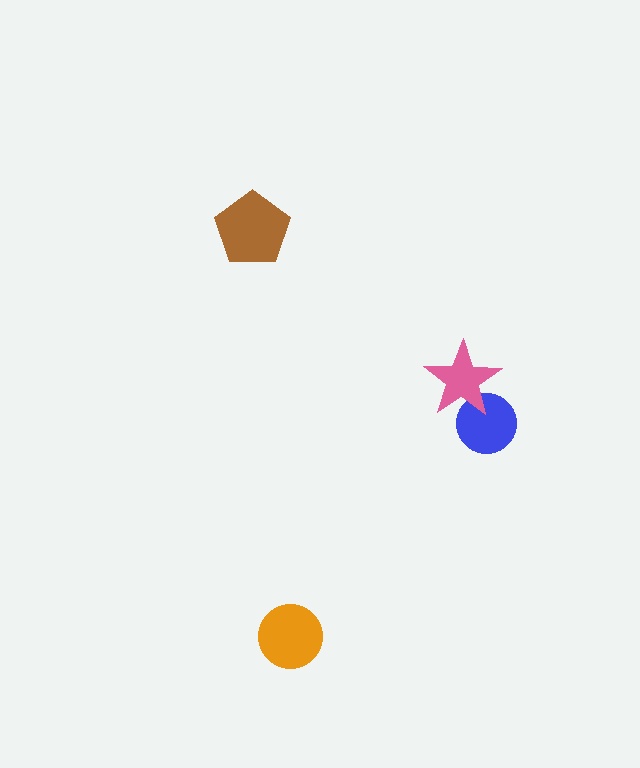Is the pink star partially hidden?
No, no other shape covers it.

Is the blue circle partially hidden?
Yes, it is partially covered by another shape.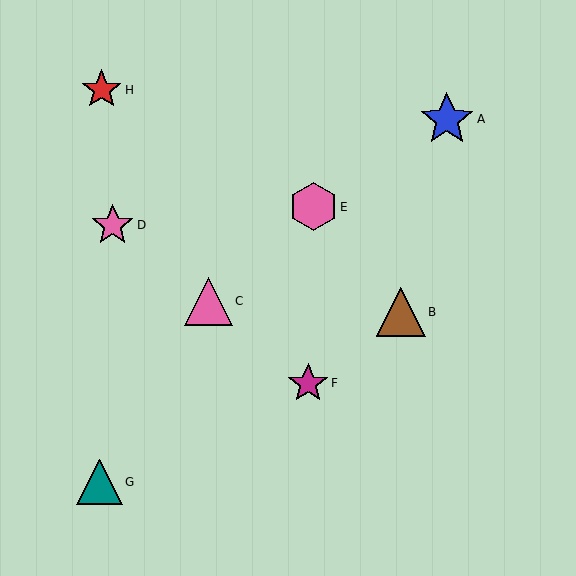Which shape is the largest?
The blue star (labeled A) is the largest.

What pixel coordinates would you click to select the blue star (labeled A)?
Click at (447, 119) to select the blue star A.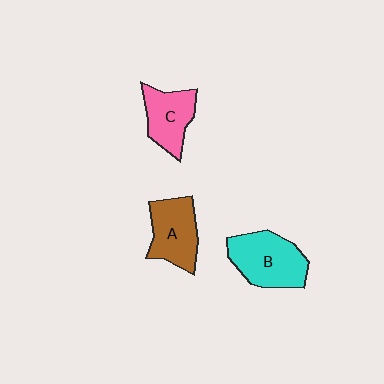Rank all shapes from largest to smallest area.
From largest to smallest: B (cyan), A (brown), C (pink).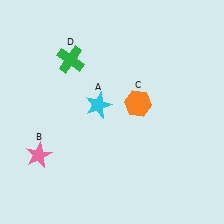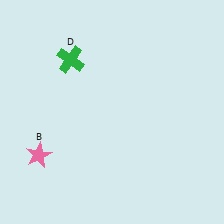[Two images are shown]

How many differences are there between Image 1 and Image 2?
There are 2 differences between the two images.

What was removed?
The cyan star (A), the orange hexagon (C) were removed in Image 2.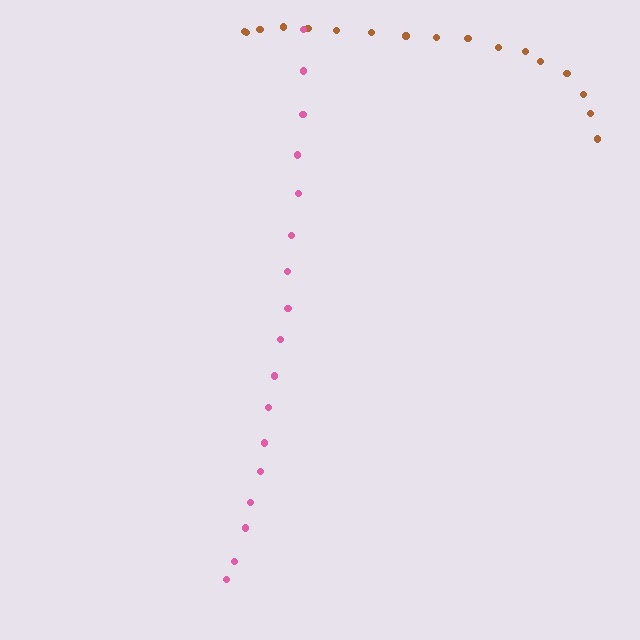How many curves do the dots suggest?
There are 2 distinct paths.